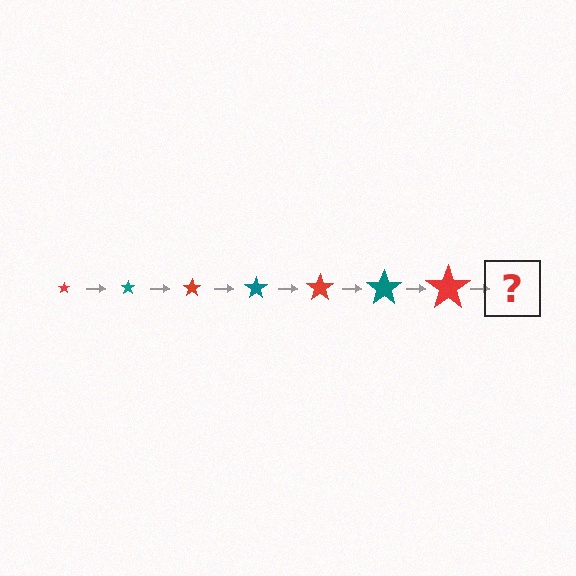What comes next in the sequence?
The next element should be a teal star, larger than the previous one.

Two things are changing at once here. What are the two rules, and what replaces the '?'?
The two rules are that the star grows larger each step and the color cycles through red and teal. The '?' should be a teal star, larger than the previous one.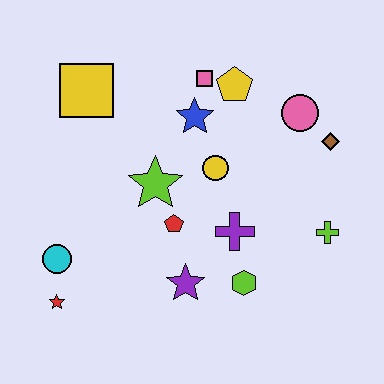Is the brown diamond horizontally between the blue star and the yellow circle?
No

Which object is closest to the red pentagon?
The lime star is closest to the red pentagon.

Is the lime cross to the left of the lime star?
No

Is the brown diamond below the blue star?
Yes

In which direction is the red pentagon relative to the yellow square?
The red pentagon is below the yellow square.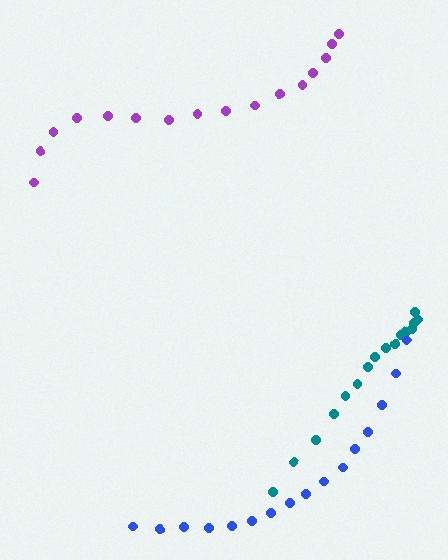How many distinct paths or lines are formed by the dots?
There are 3 distinct paths.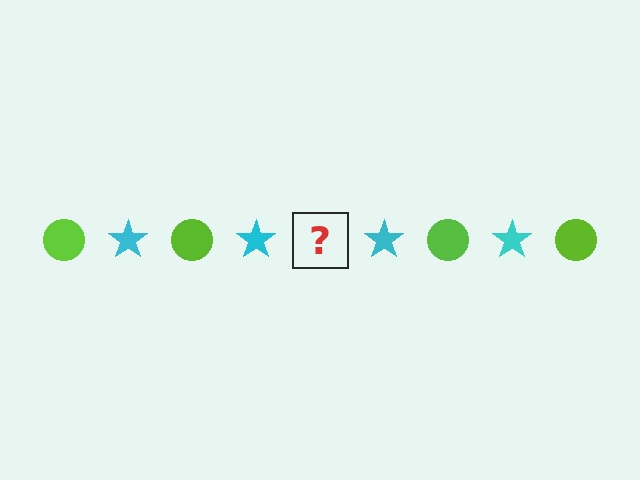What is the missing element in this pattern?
The missing element is a lime circle.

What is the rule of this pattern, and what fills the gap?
The rule is that the pattern alternates between lime circle and cyan star. The gap should be filled with a lime circle.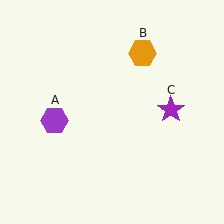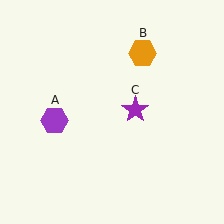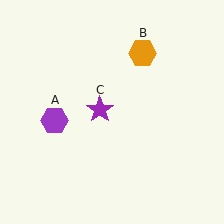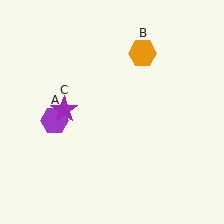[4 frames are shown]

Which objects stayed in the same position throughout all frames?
Purple hexagon (object A) and orange hexagon (object B) remained stationary.